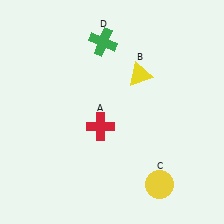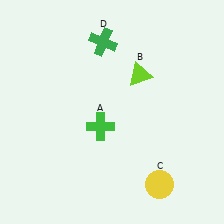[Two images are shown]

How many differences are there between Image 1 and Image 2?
There are 2 differences between the two images.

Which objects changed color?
A changed from red to green. B changed from yellow to lime.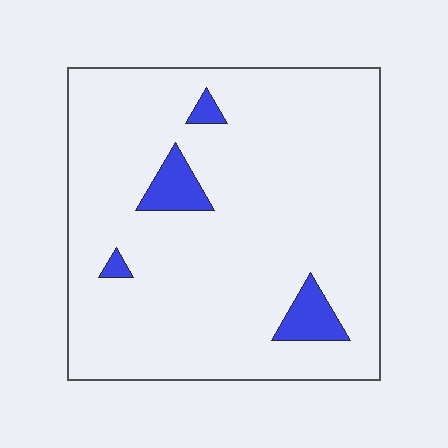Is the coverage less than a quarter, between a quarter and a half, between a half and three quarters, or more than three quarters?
Less than a quarter.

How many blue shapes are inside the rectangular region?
4.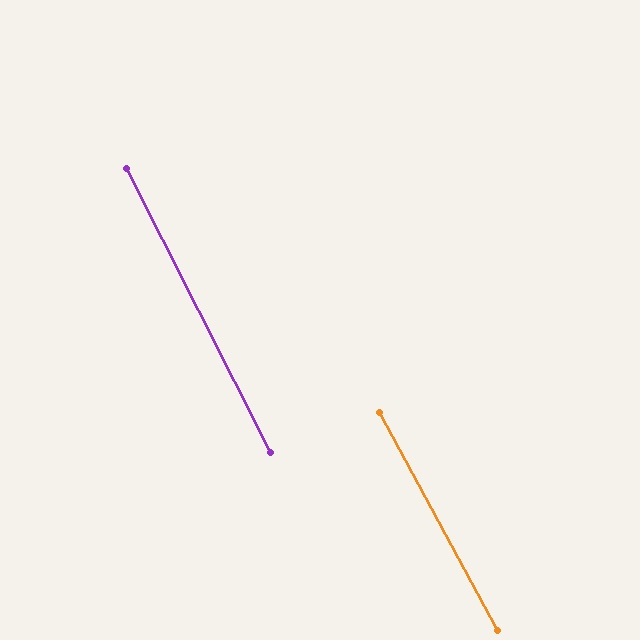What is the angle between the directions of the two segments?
Approximately 1 degree.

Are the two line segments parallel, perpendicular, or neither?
Parallel — their directions differ by only 1.5°.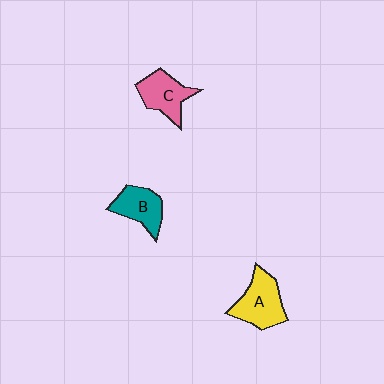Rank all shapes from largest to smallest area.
From largest to smallest: A (yellow), C (pink), B (teal).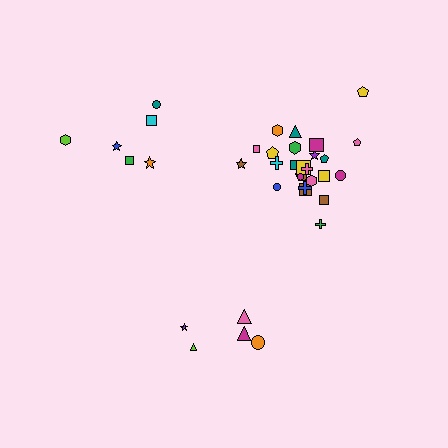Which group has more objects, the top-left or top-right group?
The top-right group.